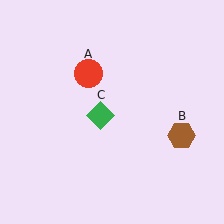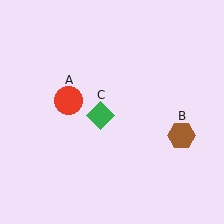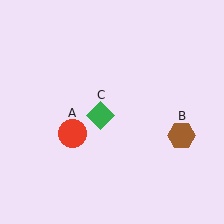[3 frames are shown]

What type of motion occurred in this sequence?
The red circle (object A) rotated counterclockwise around the center of the scene.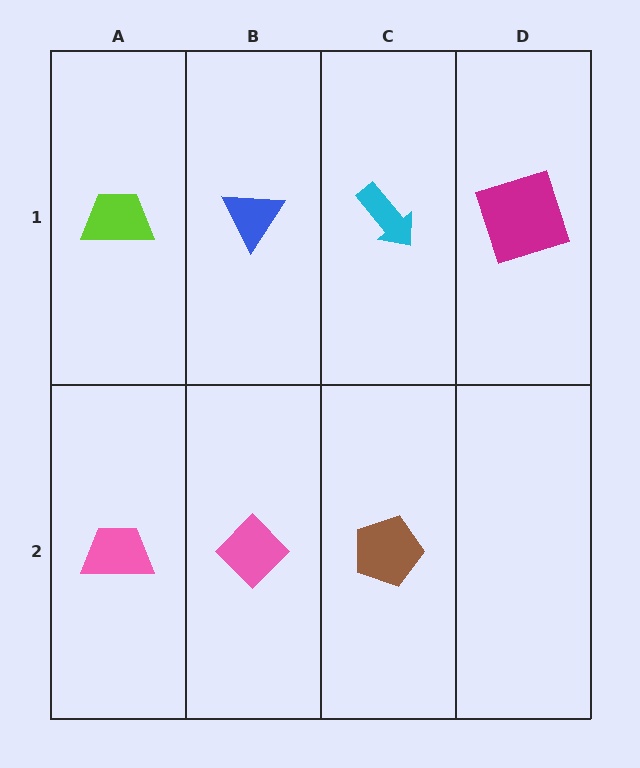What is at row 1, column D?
A magenta square.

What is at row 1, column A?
A lime trapezoid.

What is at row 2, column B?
A pink diamond.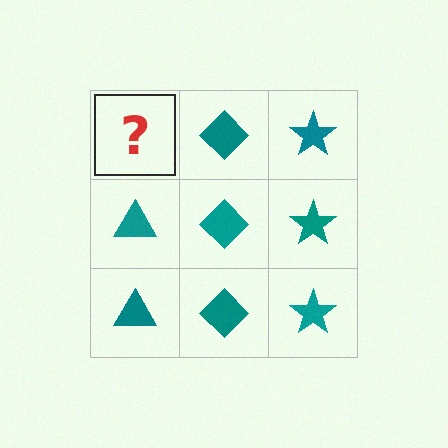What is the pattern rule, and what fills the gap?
The rule is that each column has a consistent shape. The gap should be filled with a teal triangle.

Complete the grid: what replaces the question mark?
The question mark should be replaced with a teal triangle.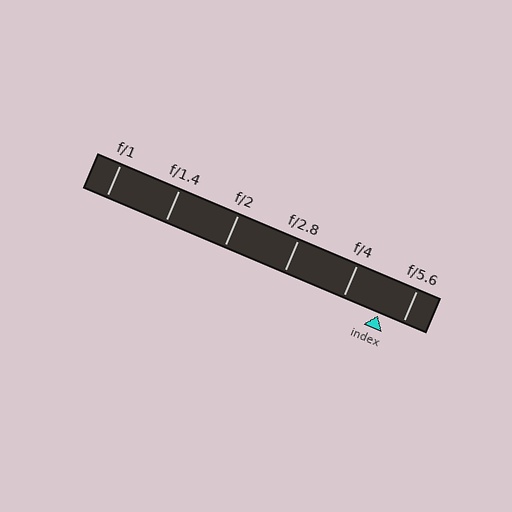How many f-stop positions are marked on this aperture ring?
There are 6 f-stop positions marked.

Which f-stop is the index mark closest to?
The index mark is closest to f/5.6.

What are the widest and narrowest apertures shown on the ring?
The widest aperture shown is f/1 and the narrowest is f/5.6.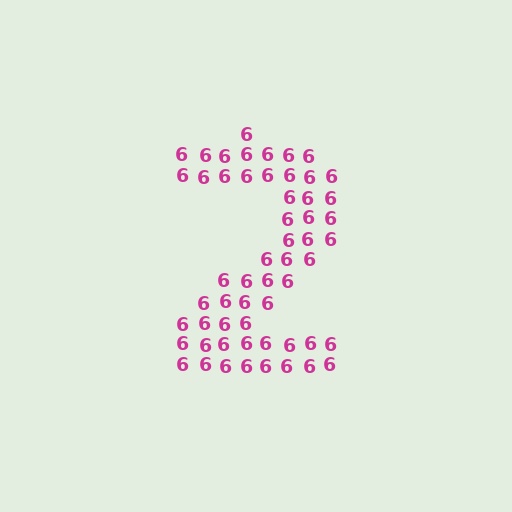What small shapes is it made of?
It is made of small digit 6's.